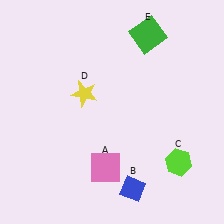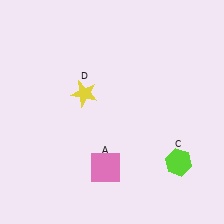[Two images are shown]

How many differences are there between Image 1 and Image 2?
There are 2 differences between the two images.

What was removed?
The green square (E), the blue diamond (B) were removed in Image 2.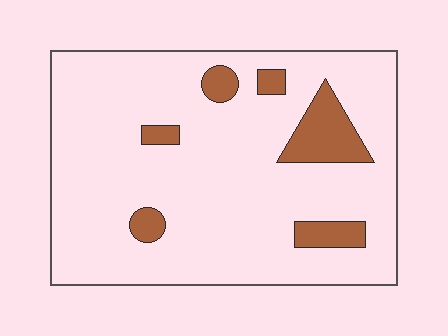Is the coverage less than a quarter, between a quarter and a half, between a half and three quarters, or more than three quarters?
Less than a quarter.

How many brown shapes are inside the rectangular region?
6.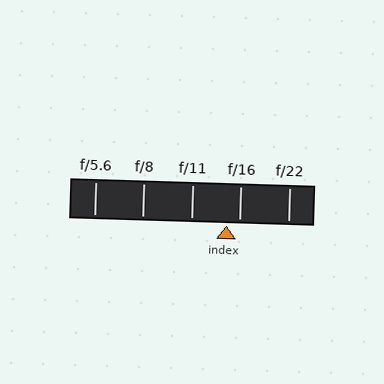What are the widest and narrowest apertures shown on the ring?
The widest aperture shown is f/5.6 and the narrowest is f/22.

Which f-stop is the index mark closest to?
The index mark is closest to f/16.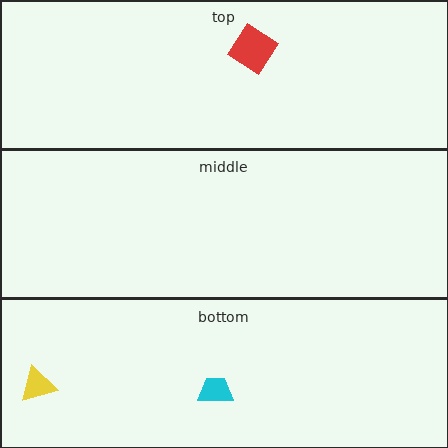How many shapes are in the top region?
1.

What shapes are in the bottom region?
The cyan trapezoid, the yellow triangle.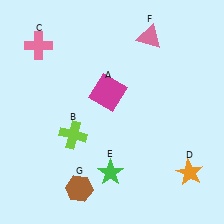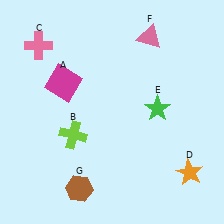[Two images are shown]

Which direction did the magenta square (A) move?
The magenta square (A) moved left.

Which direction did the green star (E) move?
The green star (E) moved up.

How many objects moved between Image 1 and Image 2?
2 objects moved between the two images.